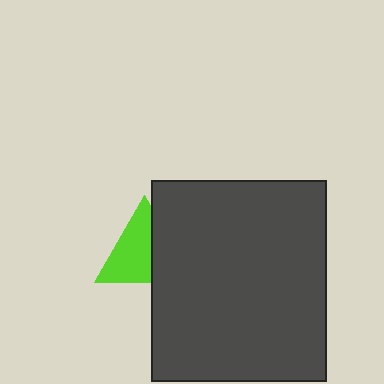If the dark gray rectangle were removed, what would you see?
You would see the complete lime triangle.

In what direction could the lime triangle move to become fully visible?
The lime triangle could move left. That would shift it out from behind the dark gray rectangle entirely.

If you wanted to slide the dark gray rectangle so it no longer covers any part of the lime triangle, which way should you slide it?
Slide it right — that is the most direct way to separate the two shapes.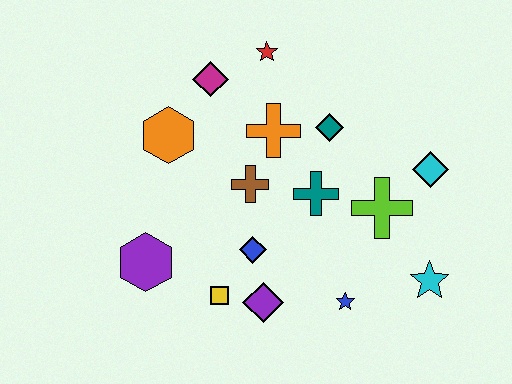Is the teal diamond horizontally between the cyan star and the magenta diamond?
Yes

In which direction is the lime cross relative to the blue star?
The lime cross is above the blue star.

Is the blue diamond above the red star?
No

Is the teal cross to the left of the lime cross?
Yes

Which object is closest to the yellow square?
The purple diamond is closest to the yellow square.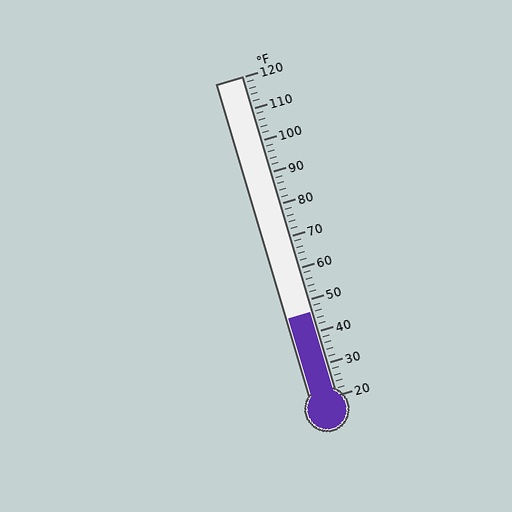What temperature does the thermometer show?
The thermometer shows approximately 46°F.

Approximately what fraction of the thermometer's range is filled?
The thermometer is filled to approximately 25% of its range.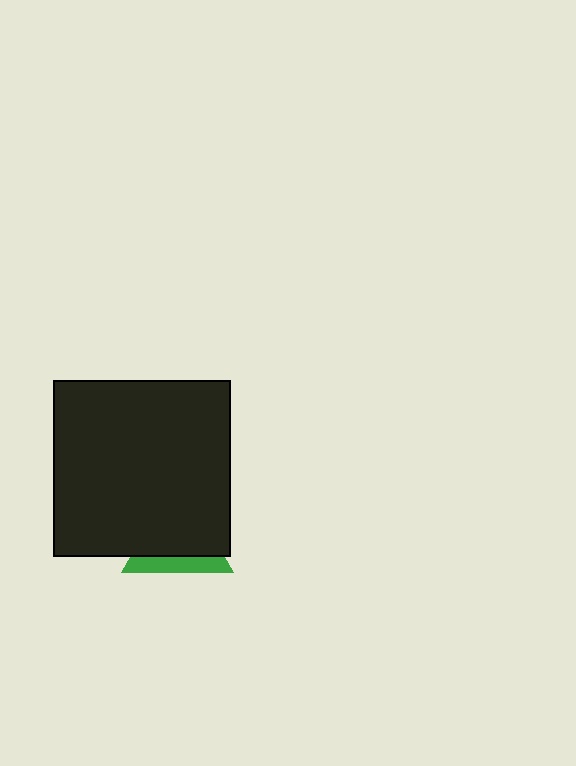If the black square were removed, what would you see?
You would see the complete green triangle.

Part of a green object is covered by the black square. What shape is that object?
It is a triangle.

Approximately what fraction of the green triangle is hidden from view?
Roughly 70% of the green triangle is hidden behind the black square.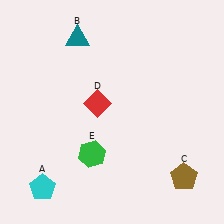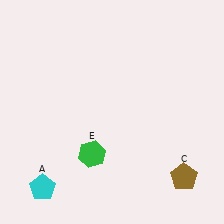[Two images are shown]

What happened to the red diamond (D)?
The red diamond (D) was removed in Image 2. It was in the top-left area of Image 1.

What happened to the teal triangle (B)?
The teal triangle (B) was removed in Image 2. It was in the top-left area of Image 1.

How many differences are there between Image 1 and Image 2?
There are 2 differences between the two images.